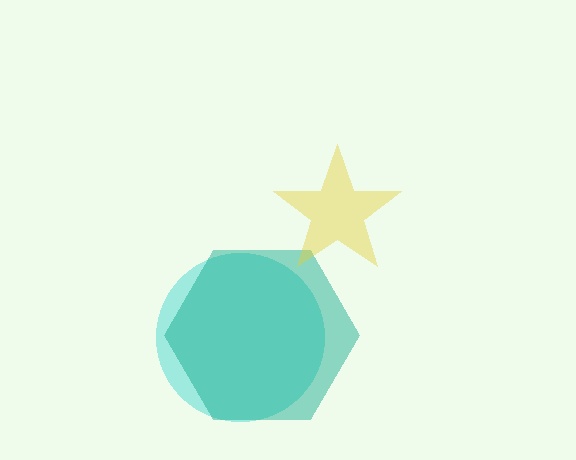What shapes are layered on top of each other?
The layered shapes are: a cyan circle, a teal hexagon, a yellow star.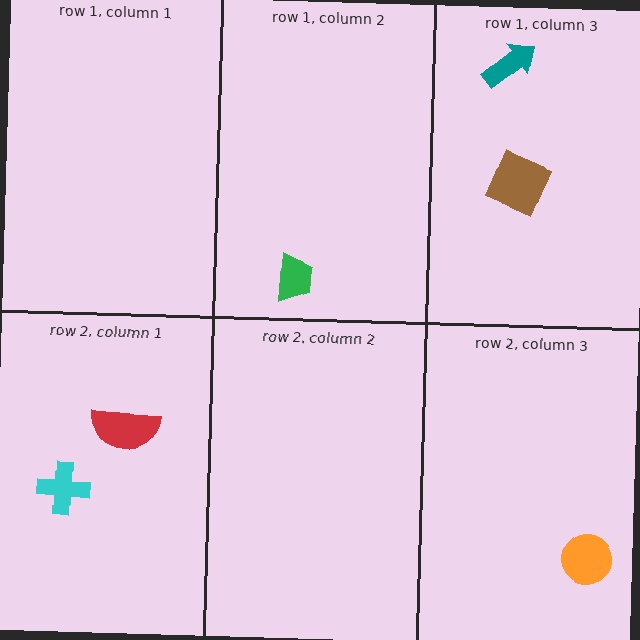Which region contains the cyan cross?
The row 2, column 1 region.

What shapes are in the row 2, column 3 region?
The orange circle.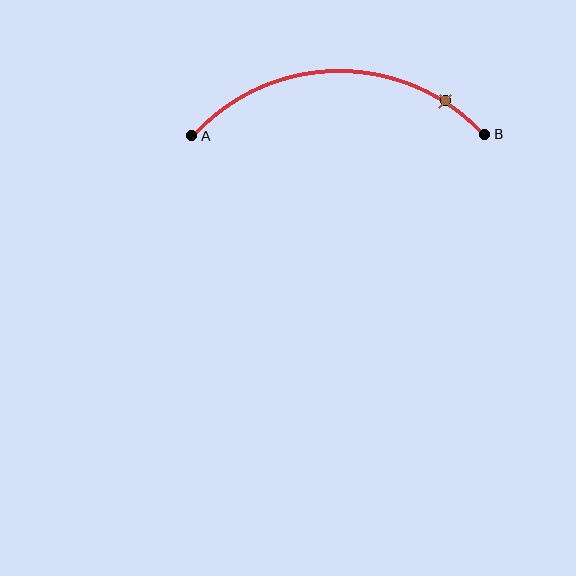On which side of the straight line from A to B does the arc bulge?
The arc bulges above the straight line connecting A and B.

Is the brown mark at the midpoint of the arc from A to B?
No. The brown mark lies on the arc but is closer to endpoint B. The arc midpoint would be at the point on the curve equidistant along the arc from both A and B.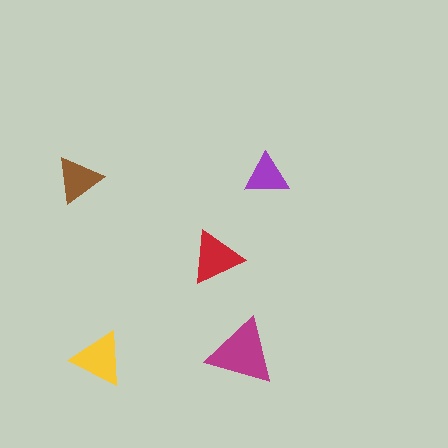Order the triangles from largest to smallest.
the magenta one, the yellow one, the red one, the brown one, the purple one.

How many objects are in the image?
There are 5 objects in the image.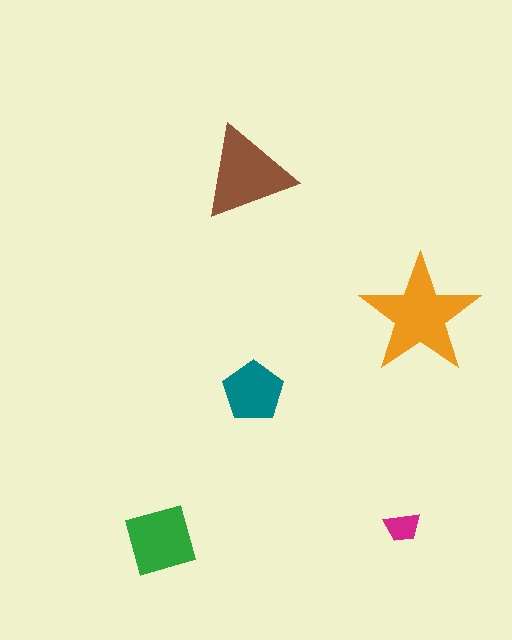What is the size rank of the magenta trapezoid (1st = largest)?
5th.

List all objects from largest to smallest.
The orange star, the brown triangle, the green square, the teal pentagon, the magenta trapezoid.